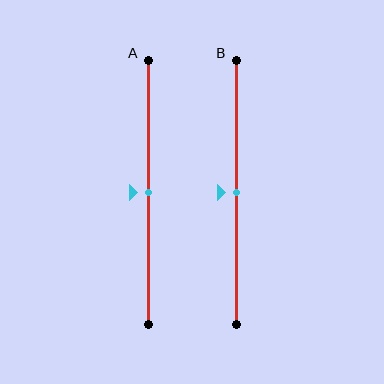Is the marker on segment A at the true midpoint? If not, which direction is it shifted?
Yes, the marker on segment A is at the true midpoint.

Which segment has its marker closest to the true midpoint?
Segment A has its marker closest to the true midpoint.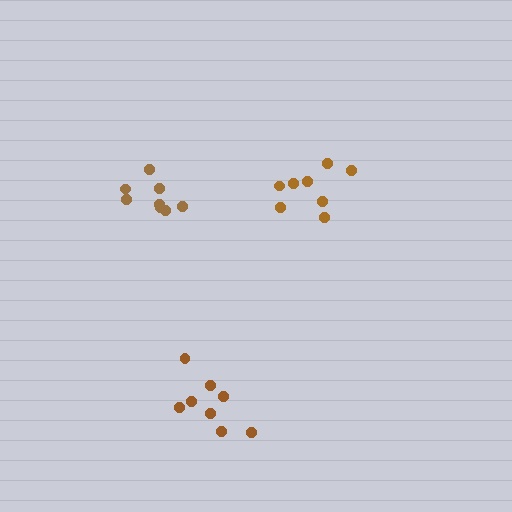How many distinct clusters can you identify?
There are 3 distinct clusters.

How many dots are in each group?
Group 1: 8 dots, Group 2: 8 dots, Group 3: 8 dots (24 total).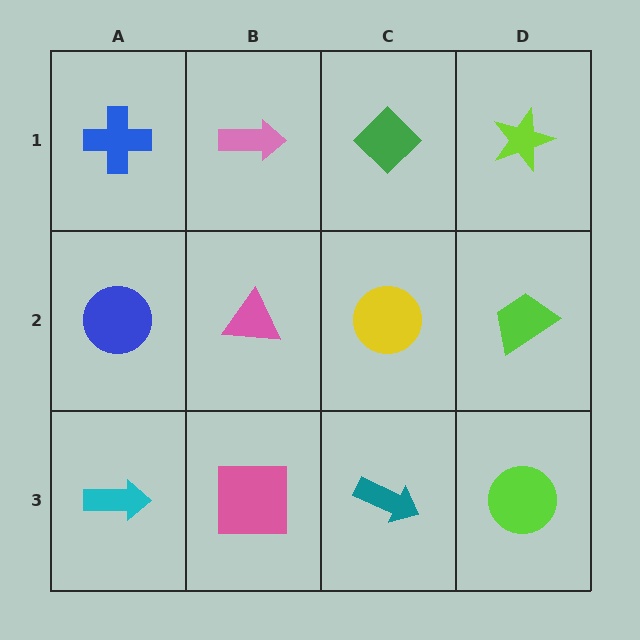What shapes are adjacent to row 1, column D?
A lime trapezoid (row 2, column D), a green diamond (row 1, column C).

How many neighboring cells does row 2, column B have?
4.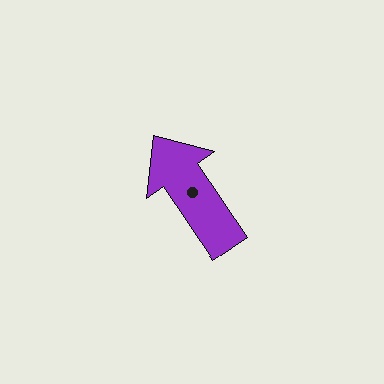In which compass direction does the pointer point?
Northwest.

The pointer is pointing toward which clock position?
Roughly 11 o'clock.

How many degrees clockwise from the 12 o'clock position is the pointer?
Approximately 326 degrees.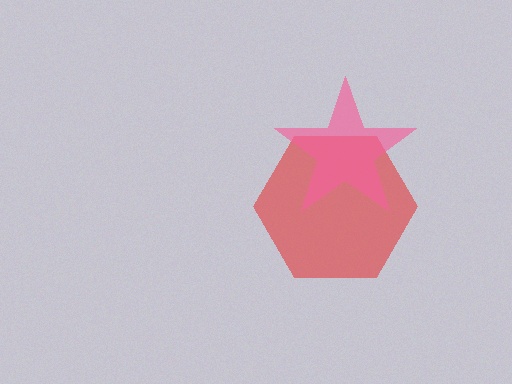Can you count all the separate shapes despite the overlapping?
Yes, there are 2 separate shapes.